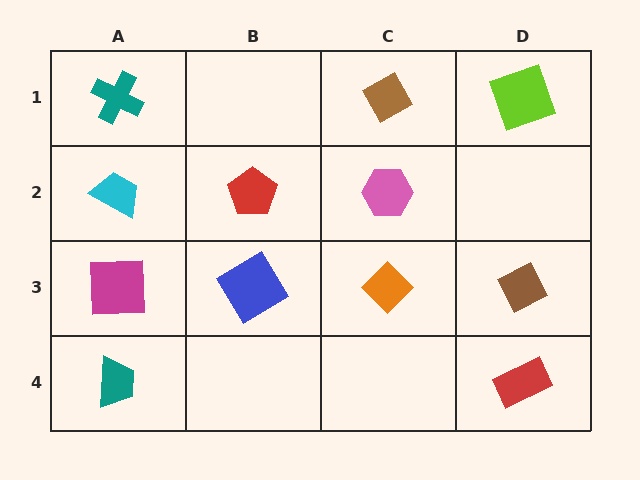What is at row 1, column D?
A lime square.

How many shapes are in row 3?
4 shapes.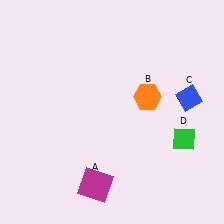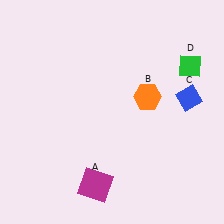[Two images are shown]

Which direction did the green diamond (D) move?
The green diamond (D) moved up.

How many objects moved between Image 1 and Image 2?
1 object moved between the two images.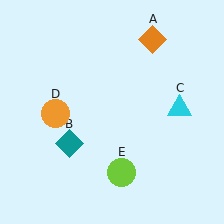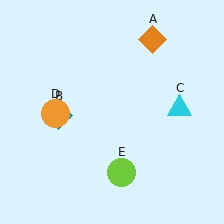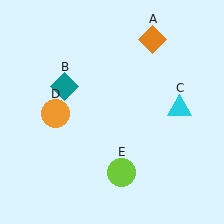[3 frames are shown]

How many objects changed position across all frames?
1 object changed position: teal diamond (object B).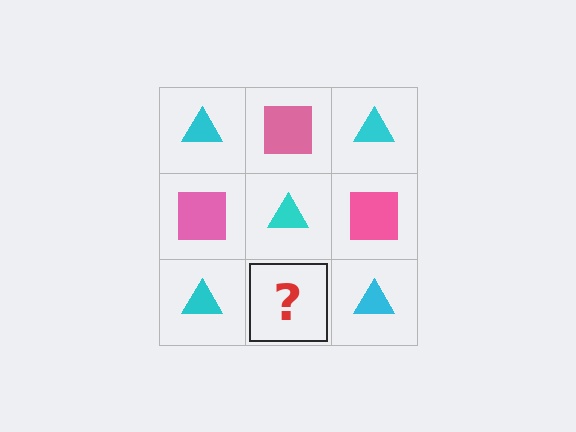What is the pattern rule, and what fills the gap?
The rule is that it alternates cyan triangle and pink square in a checkerboard pattern. The gap should be filled with a pink square.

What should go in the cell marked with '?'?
The missing cell should contain a pink square.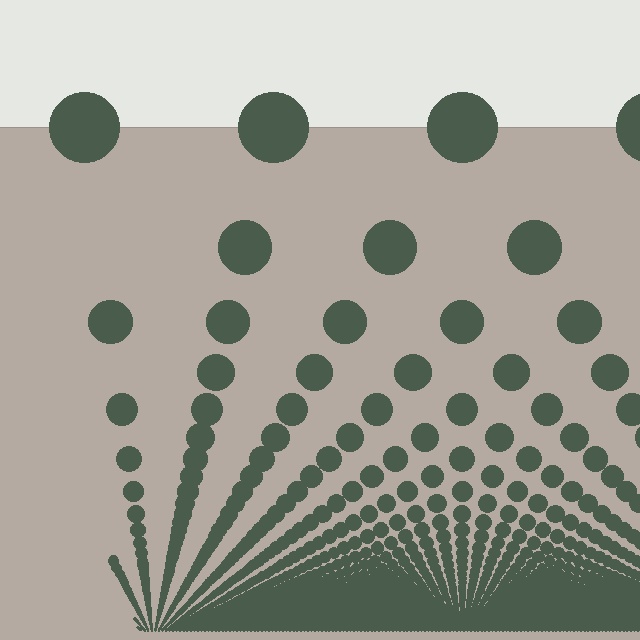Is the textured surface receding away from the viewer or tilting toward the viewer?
The surface appears to tilt toward the viewer. Texture elements get larger and sparser toward the top.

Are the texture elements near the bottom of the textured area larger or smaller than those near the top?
Smaller. The gradient is inverted — elements near the bottom are smaller and denser.